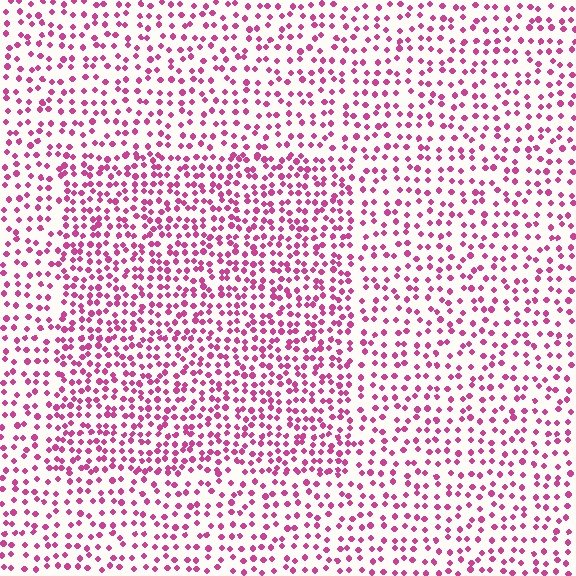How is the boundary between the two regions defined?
The boundary is defined by a change in element density (approximately 1.6x ratio). All elements are the same color, size, and shape.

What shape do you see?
I see a rectangle.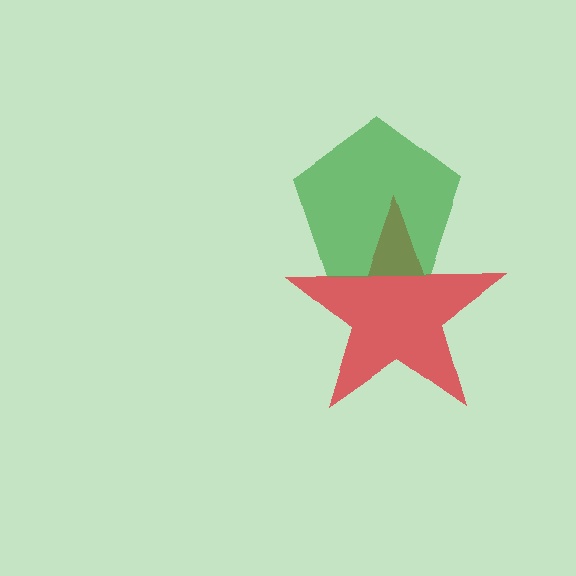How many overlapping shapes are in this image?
There are 2 overlapping shapes in the image.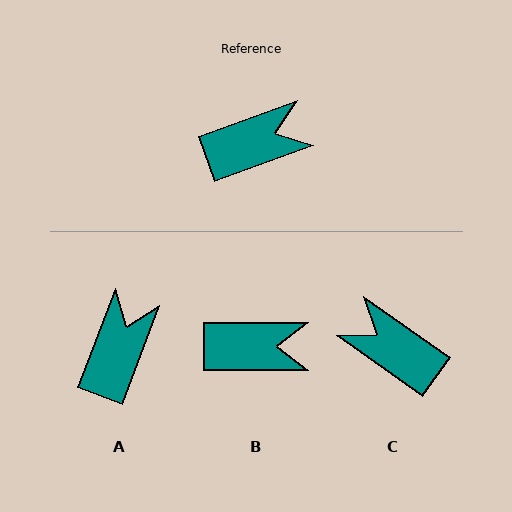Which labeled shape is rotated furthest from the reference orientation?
C, about 125 degrees away.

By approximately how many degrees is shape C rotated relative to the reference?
Approximately 125 degrees counter-clockwise.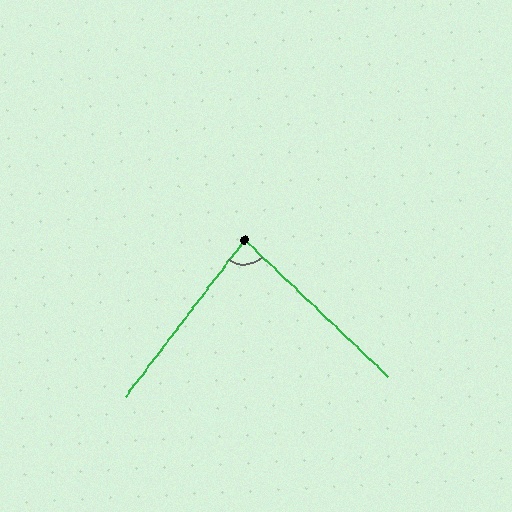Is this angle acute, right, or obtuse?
It is acute.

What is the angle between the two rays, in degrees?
Approximately 84 degrees.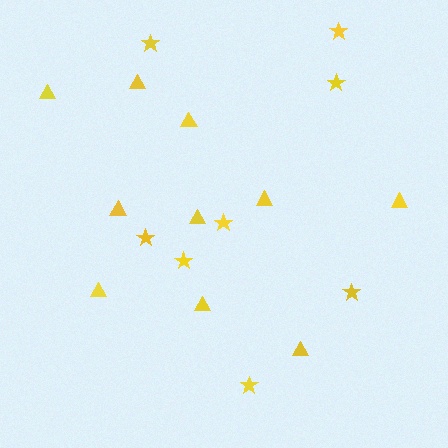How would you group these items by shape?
There are 2 groups: one group of stars (8) and one group of triangles (10).